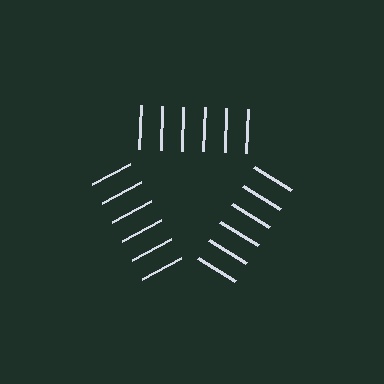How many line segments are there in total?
18 — 6 along each of the 3 edges.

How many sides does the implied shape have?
3 sides — the line-ends trace a triangle.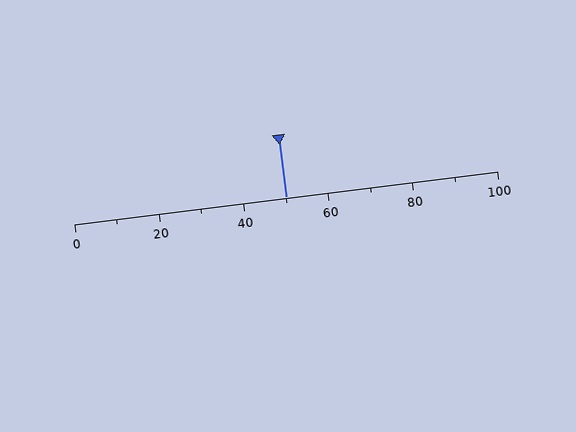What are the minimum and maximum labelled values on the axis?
The axis runs from 0 to 100.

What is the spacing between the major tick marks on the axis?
The major ticks are spaced 20 apart.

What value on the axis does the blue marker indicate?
The marker indicates approximately 50.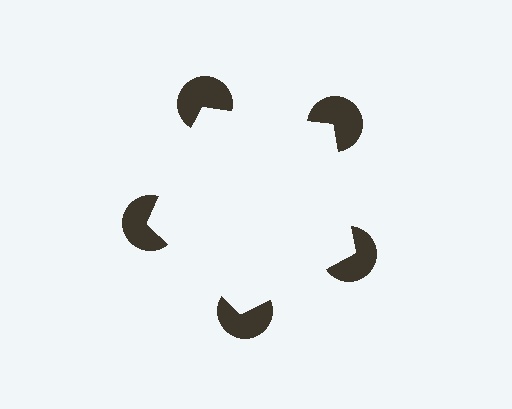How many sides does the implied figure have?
5 sides.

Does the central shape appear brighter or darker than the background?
It typically appears slightly brighter than the background, even though no actual brightness change is drawn.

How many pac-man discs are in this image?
There are 5 — one at each vertex of the illusory pentagon.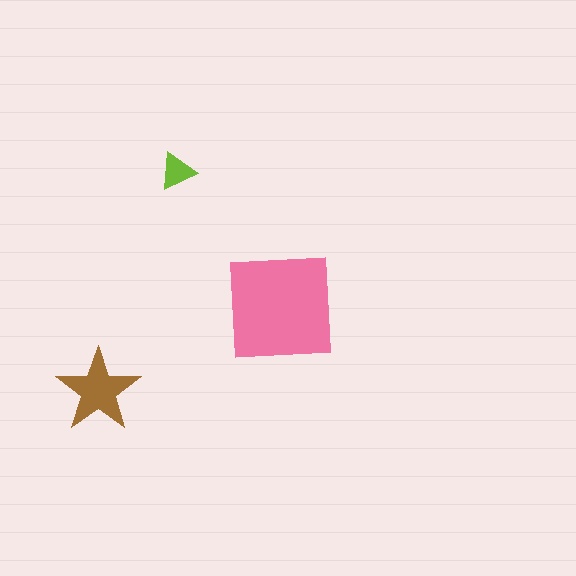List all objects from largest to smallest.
The pink square, the brown star, the lime triangle.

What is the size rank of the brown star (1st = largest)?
2nd.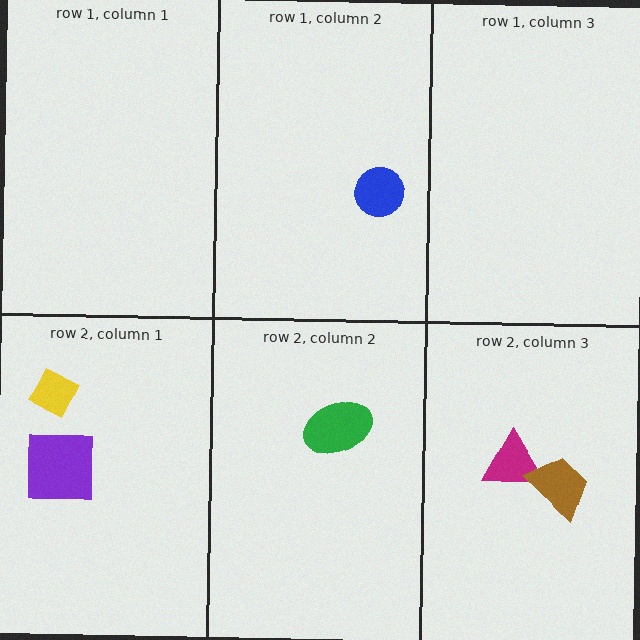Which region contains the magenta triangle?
The row 2, column 3 region.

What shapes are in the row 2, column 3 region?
The magenta triangle, the brown trapezoid.